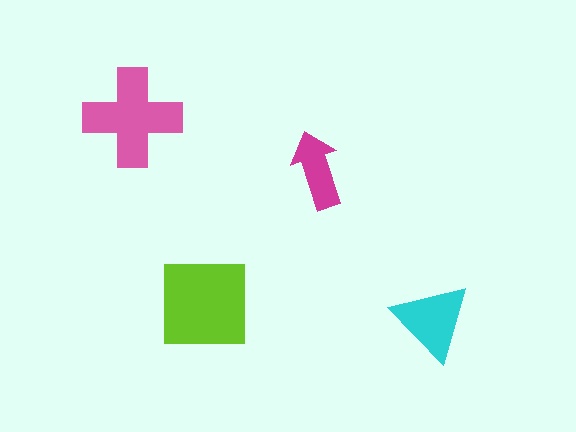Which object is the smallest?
The magenta arrow.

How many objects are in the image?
There are 4 objects in the image.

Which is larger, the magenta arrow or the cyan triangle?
The cyan triangle.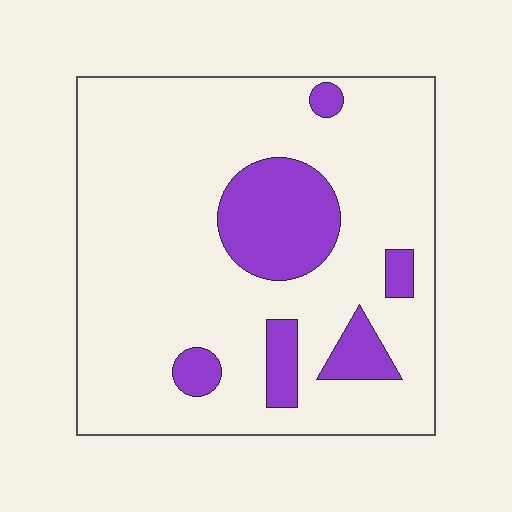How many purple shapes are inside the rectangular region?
6.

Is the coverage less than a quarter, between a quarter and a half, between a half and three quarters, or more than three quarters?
Less than a quarter.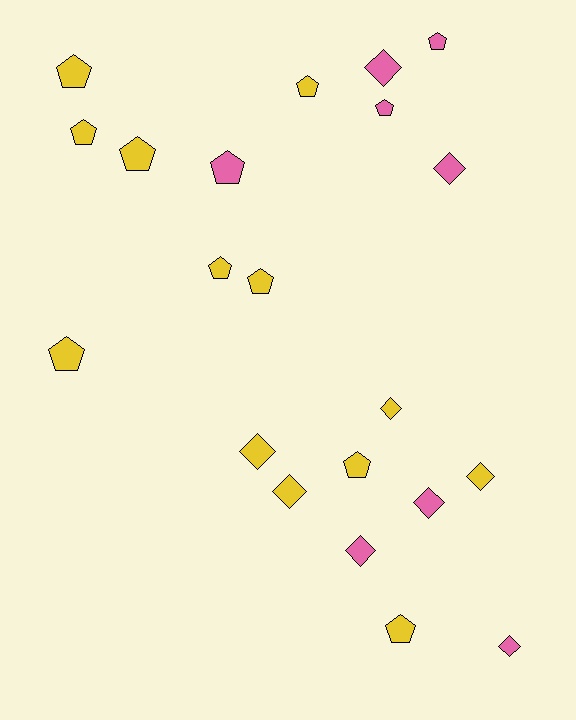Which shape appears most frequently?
Pentagon, with 12 objects.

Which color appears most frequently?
Yellow, with 13 objects.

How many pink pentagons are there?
There are 3 pink pentagons.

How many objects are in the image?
There are 21 objects.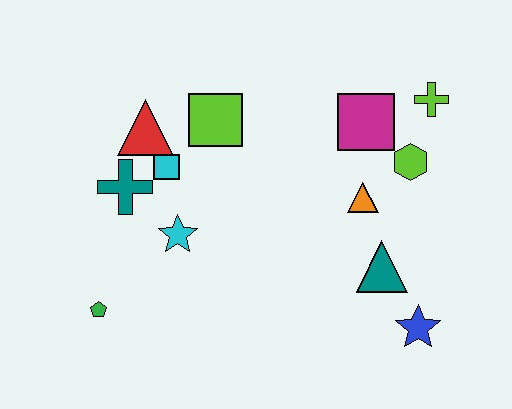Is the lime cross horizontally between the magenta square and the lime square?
No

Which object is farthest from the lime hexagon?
The green pentagon is farthest from the lime hexagon.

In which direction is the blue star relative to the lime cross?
The blue star is below the lime cross.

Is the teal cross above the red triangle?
No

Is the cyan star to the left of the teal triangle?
Yes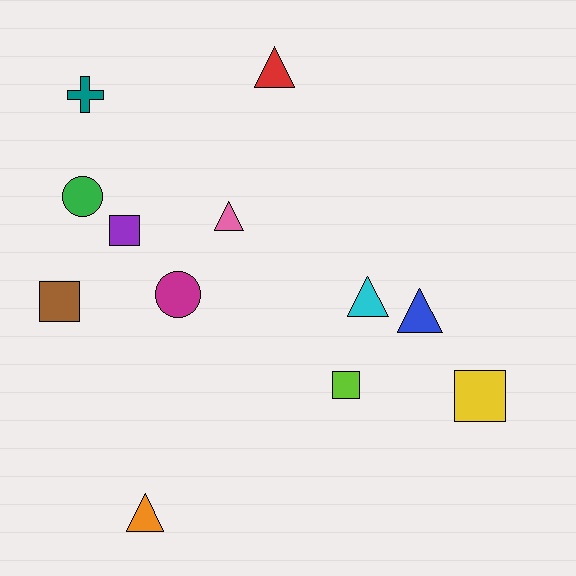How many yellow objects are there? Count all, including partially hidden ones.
There is 1 yellow object.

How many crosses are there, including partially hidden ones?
There is 1 cross.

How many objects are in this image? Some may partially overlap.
There are 12 objects.